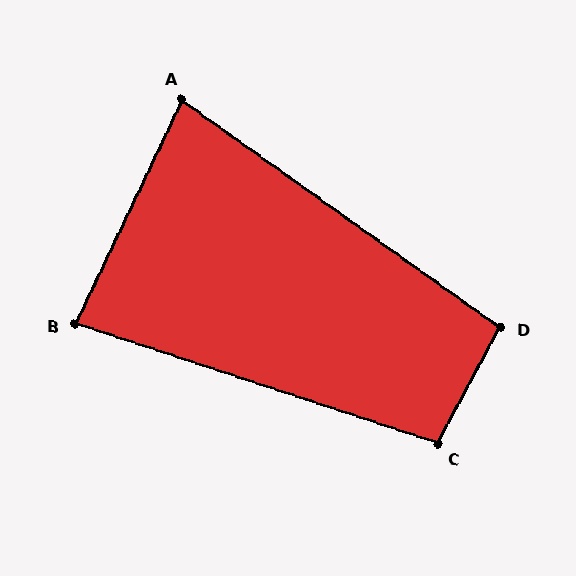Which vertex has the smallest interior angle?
A, at approximately 80 degrees.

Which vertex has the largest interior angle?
C, at approximately 100 degrees.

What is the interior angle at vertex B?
Approximately 83 degrees (acute).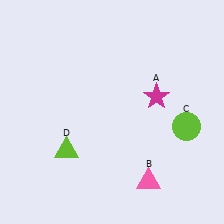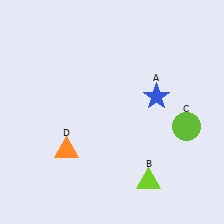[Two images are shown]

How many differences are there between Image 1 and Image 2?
There are 3 differences between the two images.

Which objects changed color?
A changed from magenta to blue. B changed from pink to lime. D changed from lime to orange.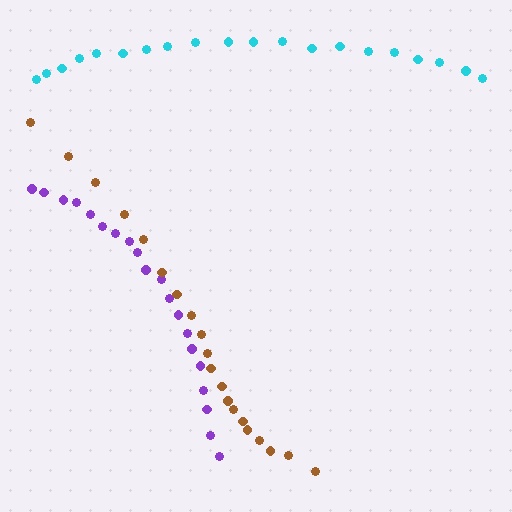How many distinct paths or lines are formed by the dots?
There are 3 distinct paths.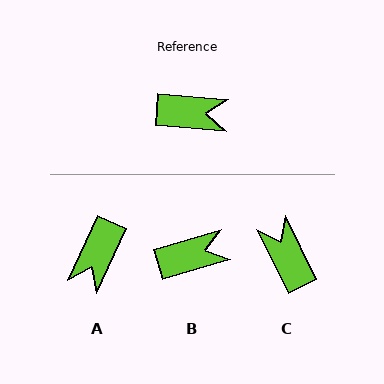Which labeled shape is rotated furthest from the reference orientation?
C, about 120 degrees away.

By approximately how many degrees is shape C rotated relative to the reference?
Approximately 120 degrees counter-clockwise.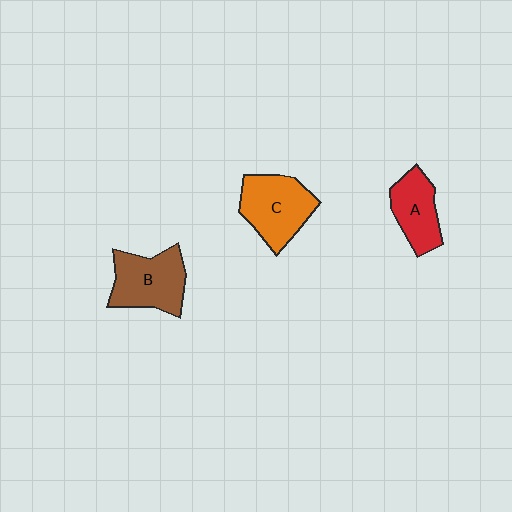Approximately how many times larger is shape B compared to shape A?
Approximately 1.3 times.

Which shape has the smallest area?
Shape A (red).